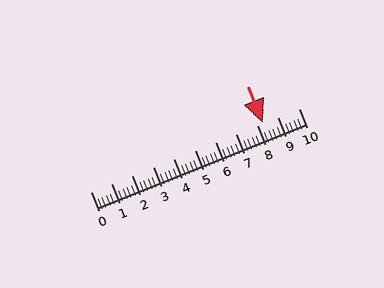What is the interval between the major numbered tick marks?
The major tick marks are spaced 1 units apart.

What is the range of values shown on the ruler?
The ruler shows values from 0 to 10.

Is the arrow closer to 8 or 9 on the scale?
The arrow is closer to 8.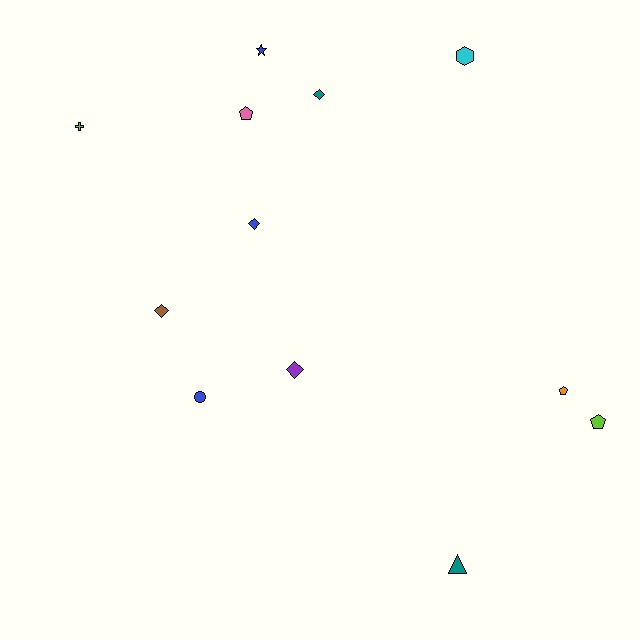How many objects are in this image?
There are 12 objects.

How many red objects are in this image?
There are no red objects.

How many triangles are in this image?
There is 1 triangle.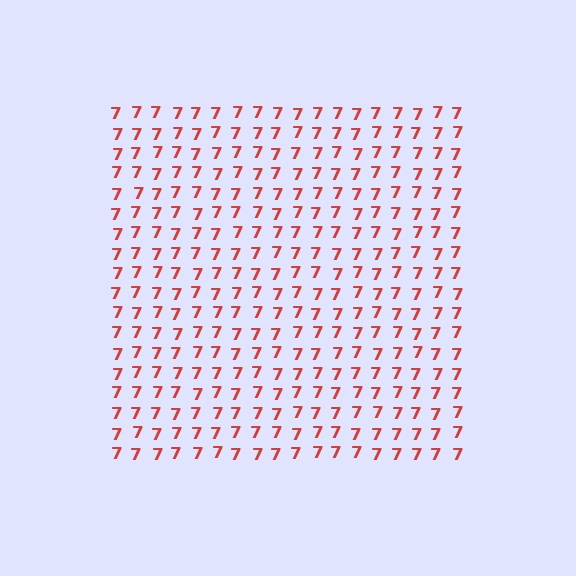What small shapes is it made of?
It is made of small digit 7's.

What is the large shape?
The large shape is a square.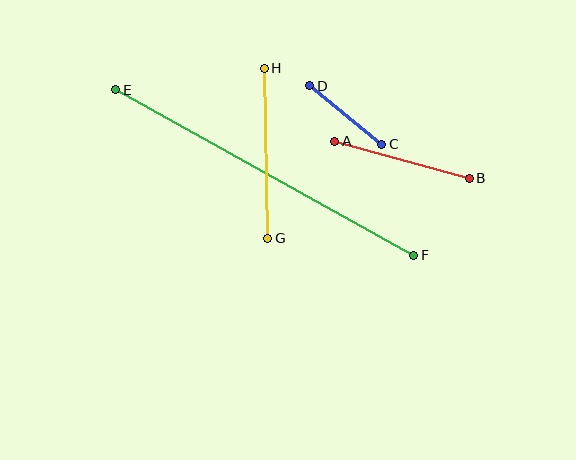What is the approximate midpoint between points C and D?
The midpoint is at approximately (346, 115) pixels.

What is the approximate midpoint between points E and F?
The midpoint is at approximately (265, 173) pixels.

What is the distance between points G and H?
The distance is approximately 170 pixels.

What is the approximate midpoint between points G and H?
The midpoint is at approximately (266, 153) pixels.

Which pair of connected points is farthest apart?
Points E and F are farthest apart.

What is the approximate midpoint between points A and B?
The midpoint is at approximately (402, 160) pixels.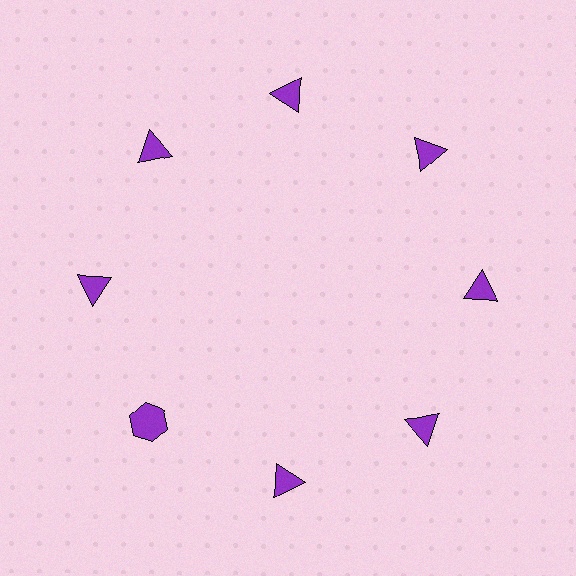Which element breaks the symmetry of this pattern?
The purple hexagon at roughly the 8 o'clock position breaks the symmetry. All other shapes are purple triangles.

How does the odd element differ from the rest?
It has a different shape: hexagon instead of triangle.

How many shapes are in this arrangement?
There are 8 shapes arranged in a ring pattern.